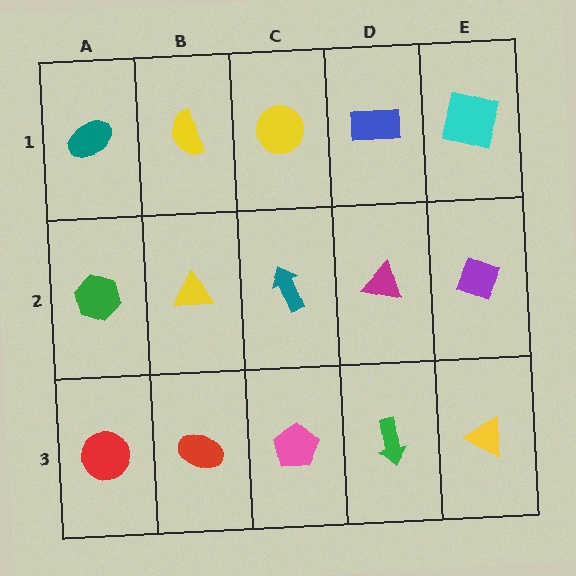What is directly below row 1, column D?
A magenta triangle.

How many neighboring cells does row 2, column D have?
4.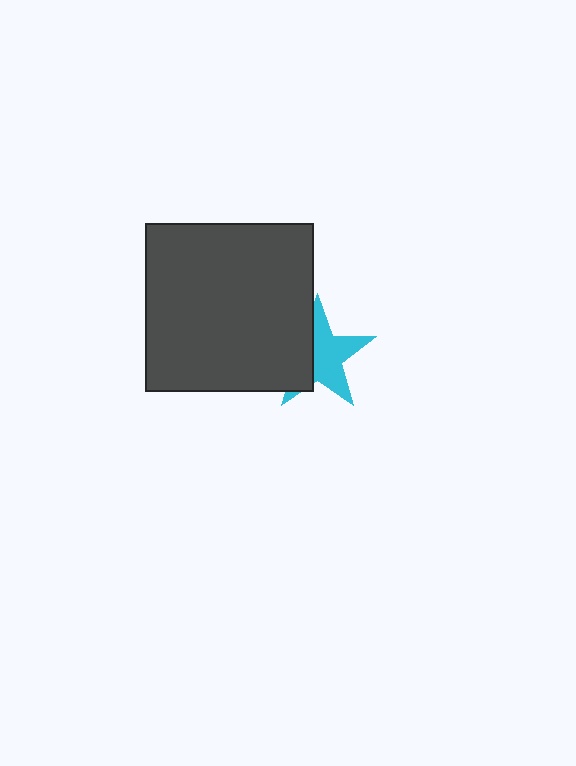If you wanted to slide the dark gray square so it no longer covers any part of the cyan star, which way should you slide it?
Slide it left — that is the most direct way to separate the two shapes.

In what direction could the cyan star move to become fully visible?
The cyan star could move right. That would shift it out from behind the dark gray square entirely.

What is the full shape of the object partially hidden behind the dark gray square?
The partially hidden object is a cyan star.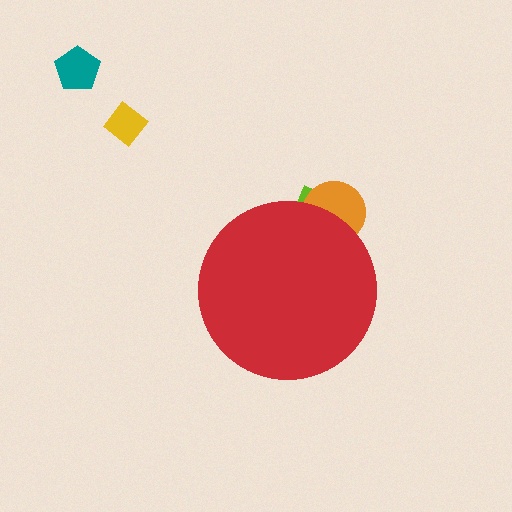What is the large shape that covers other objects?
A red circle.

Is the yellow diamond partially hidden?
No, the yellow diamond is fully visible.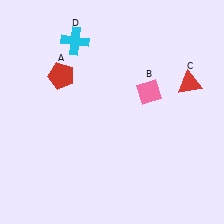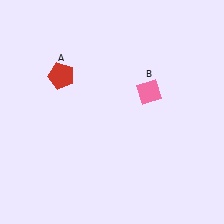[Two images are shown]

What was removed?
The cyan cross (D), the red triangle (C) were removed in Image 2.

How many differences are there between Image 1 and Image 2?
There are 2 differences between the two images.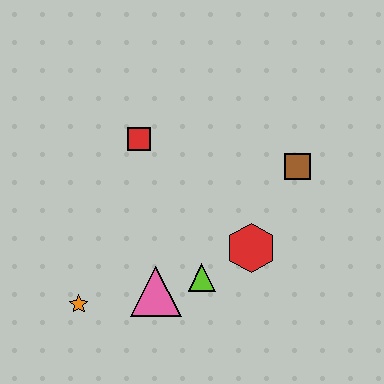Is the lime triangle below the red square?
Yes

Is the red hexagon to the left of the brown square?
Yes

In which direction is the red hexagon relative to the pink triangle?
The red hexagon is to the right of the pink triangle.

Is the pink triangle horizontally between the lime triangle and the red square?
Yes